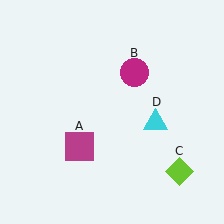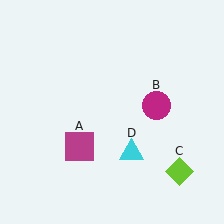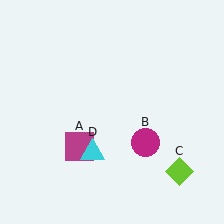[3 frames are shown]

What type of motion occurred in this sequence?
The magenta circle (object B), cyan triangle (object D) rotated clockwise around the center of the scene.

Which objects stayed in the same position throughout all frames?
Magenta square (object A) and lime diamond (object C) remained stationary.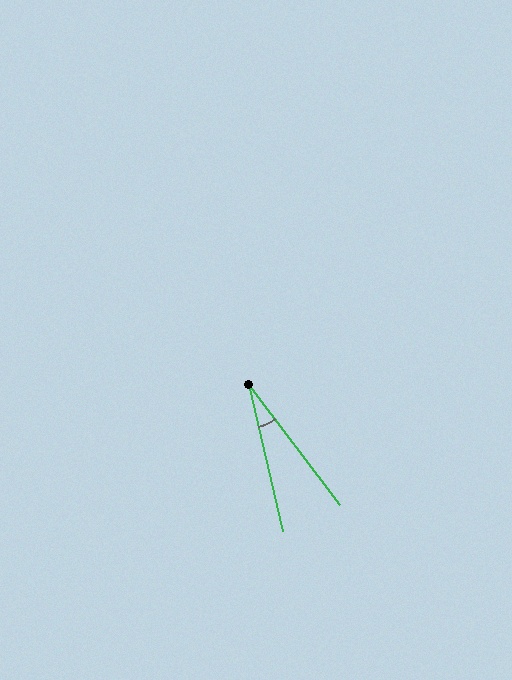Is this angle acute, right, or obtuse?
It is acute.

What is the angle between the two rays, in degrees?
Approximately 25 degrees.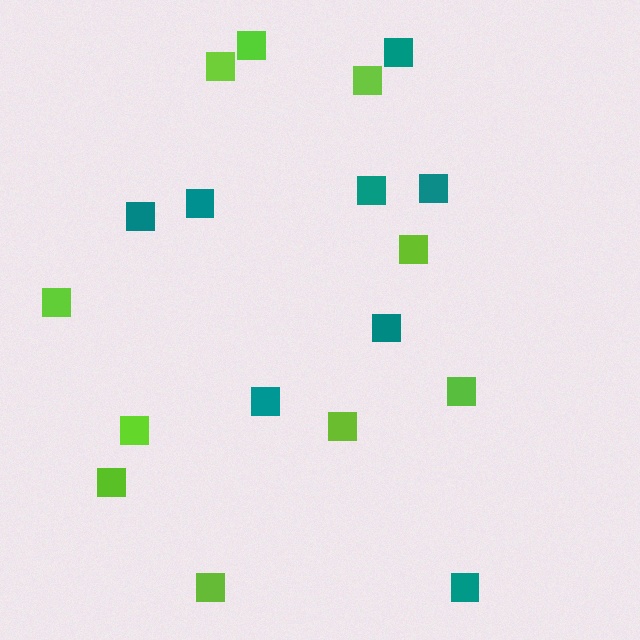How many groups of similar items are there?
There are 2 groups: one group of lime squares (10) and one group of teal squares (8).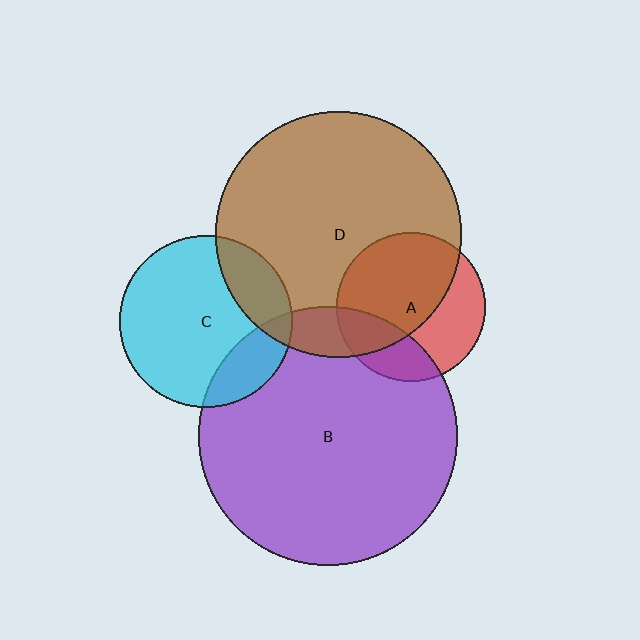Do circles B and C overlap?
Yes.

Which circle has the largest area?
Circle B (purple).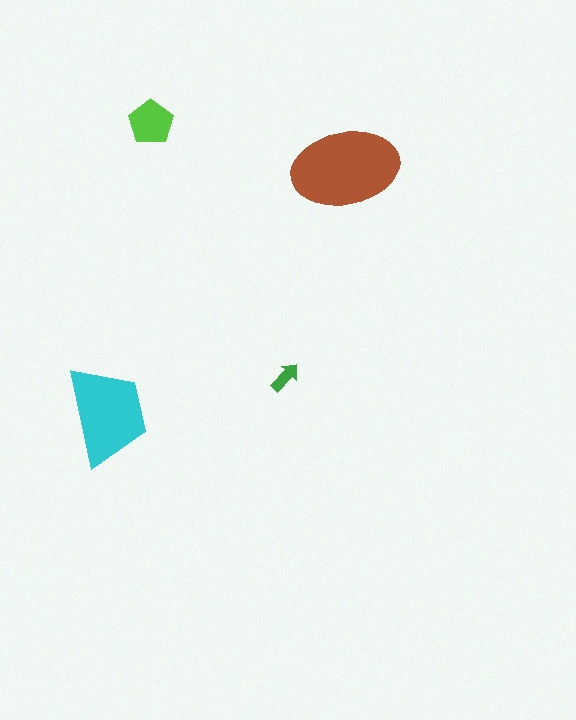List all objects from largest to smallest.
The brown ellipse, the cyan trapezoid, the lime pentagon, the green arrow.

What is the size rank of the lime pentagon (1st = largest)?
3rd.